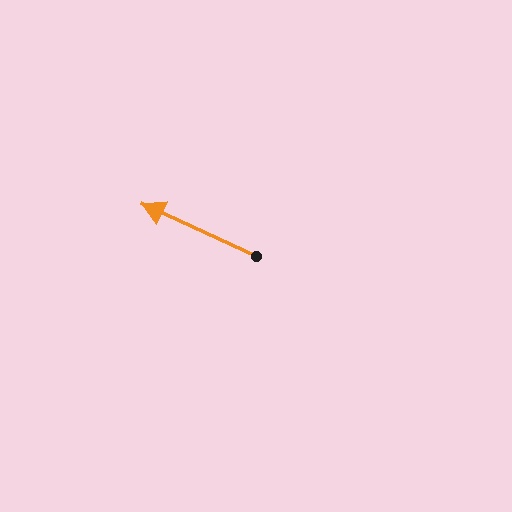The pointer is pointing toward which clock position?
Roughly 10 o'clock.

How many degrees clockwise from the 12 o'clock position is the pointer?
Approximately 295 degrees.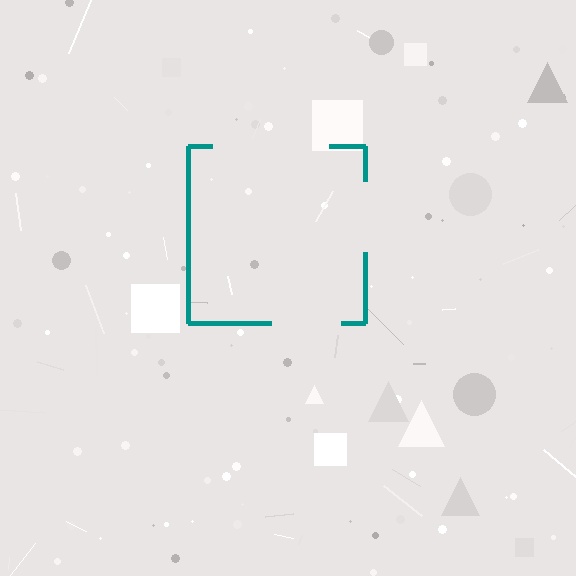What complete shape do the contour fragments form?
The contour fragments form a square.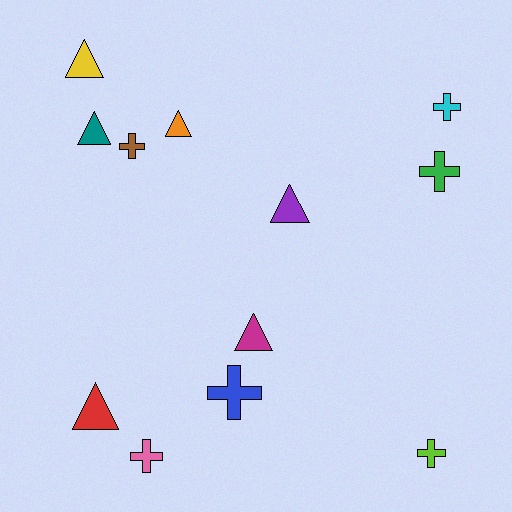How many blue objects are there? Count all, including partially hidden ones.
There is 1 blue object.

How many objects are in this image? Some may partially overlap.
There are 12 objects.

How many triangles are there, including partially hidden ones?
There are 6 triangles.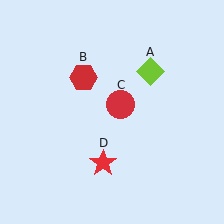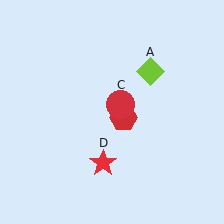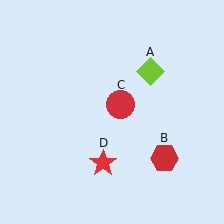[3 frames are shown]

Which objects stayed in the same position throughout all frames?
Lime diamond (object A) and red circle (object C) and red star (object D) remained stationary.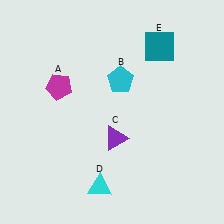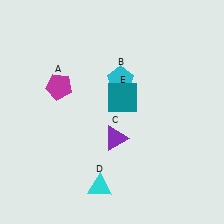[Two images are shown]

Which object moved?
The teal square (E) moved down.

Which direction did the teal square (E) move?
The teal square (E) moved down.